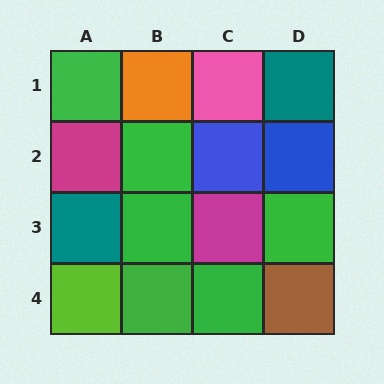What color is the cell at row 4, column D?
Brown.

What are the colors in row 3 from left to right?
Teal, green, magenta, green.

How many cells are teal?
2 cells are teal.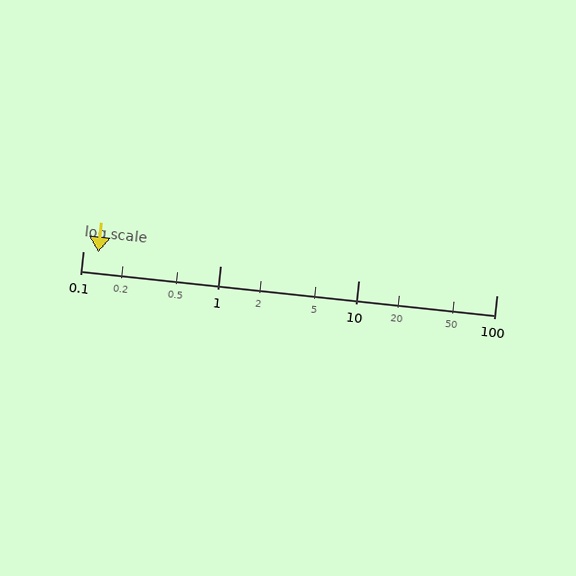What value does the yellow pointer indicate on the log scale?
The pointer indicates approximately 0.13.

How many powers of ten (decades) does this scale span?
The scale spans 3 decades, from 0.1 to 100.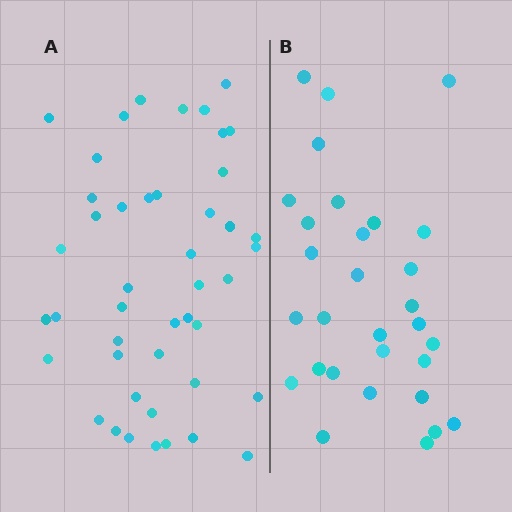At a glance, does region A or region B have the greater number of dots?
Region A (the left region) has more dots.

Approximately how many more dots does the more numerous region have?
Region A has approximately 15 more dots than region B.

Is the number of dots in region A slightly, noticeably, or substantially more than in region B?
Region A has substantially more. The ratio is roughly 1.5 to 1.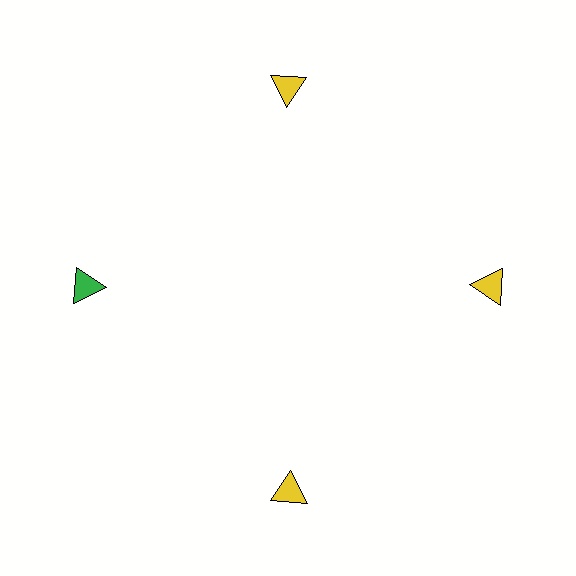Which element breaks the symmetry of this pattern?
The green triangle at roughly the 9 o'clock position breaks the symmetry. All other shapes are yellow triangles.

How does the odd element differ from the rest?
It has a different color: green instead of yellow.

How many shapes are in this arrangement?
There are 4 shapes arranged in a ring pattern.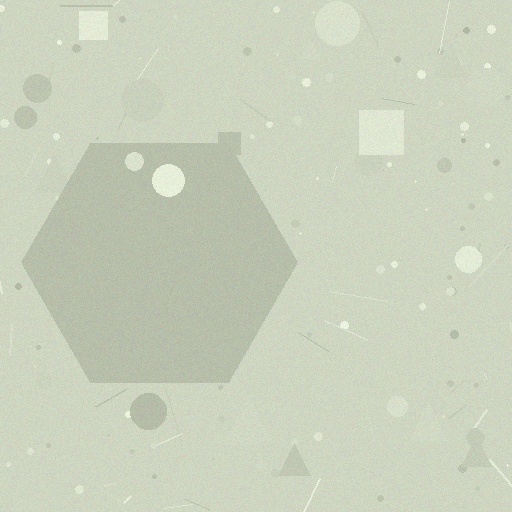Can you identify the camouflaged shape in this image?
The camouflaged shape is a hexagon.